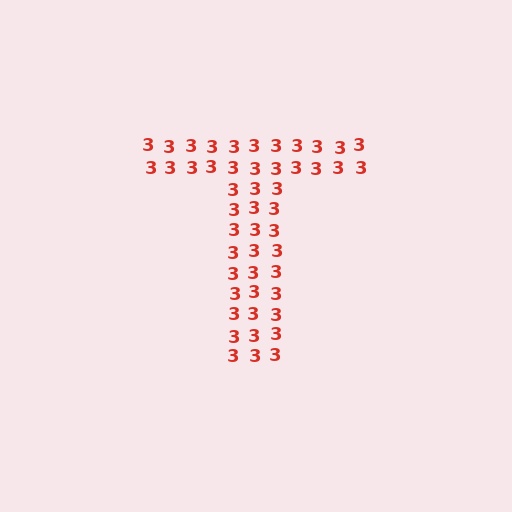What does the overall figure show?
The overall figure shows the letter T.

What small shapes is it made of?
It is made of small digit 3's.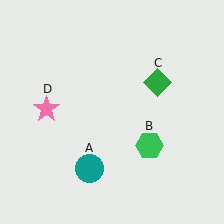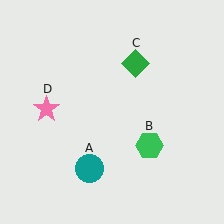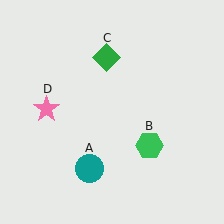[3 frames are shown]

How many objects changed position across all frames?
1 object changed position: green diamond (object C).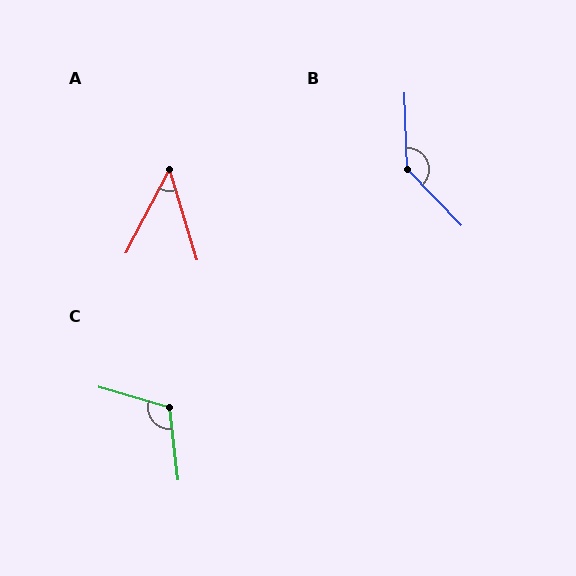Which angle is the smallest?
A, at approximately 44 degrees.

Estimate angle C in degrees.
Approximately 113 degrees.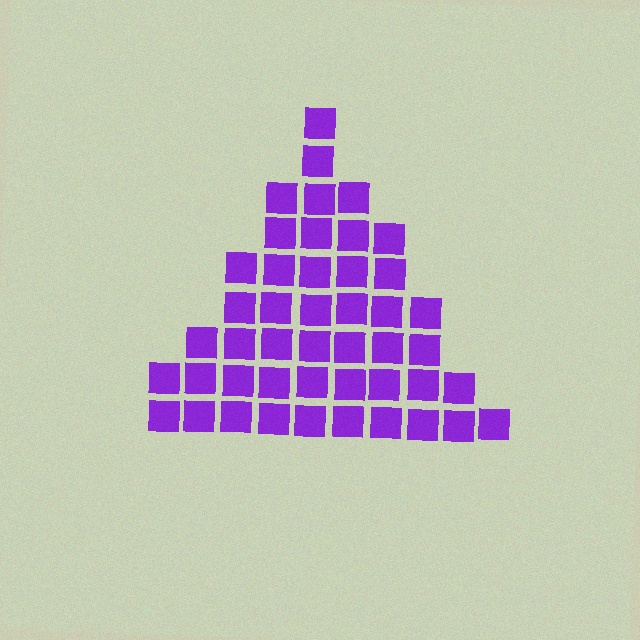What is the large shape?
The large shape is a triangle.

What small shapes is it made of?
It is made of small squares.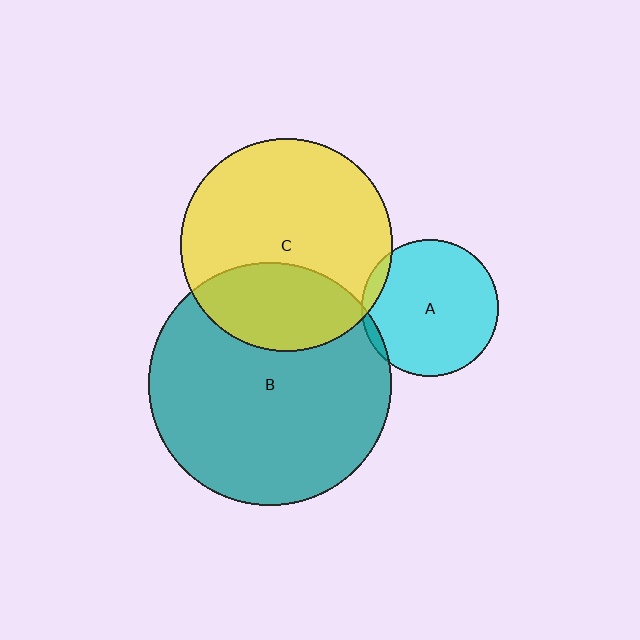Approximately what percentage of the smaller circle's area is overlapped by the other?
Approximately 30%.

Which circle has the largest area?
Circle B (teal).